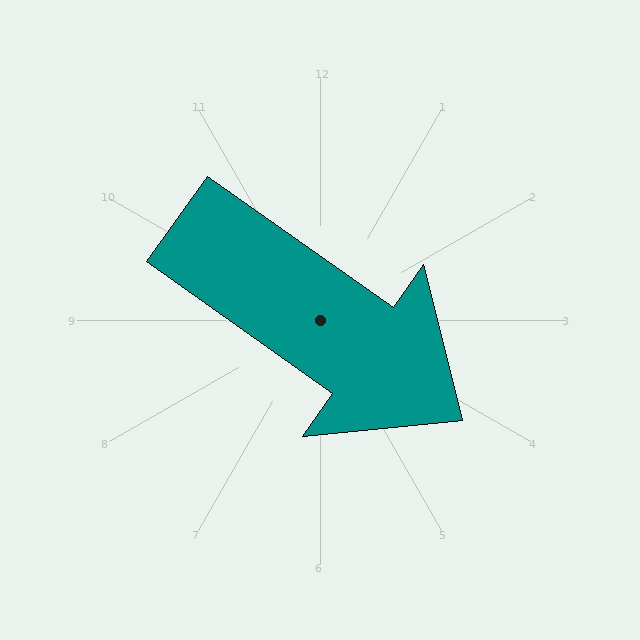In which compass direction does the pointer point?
Southeast.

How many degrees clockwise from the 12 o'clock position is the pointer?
Approximately 125 degrees.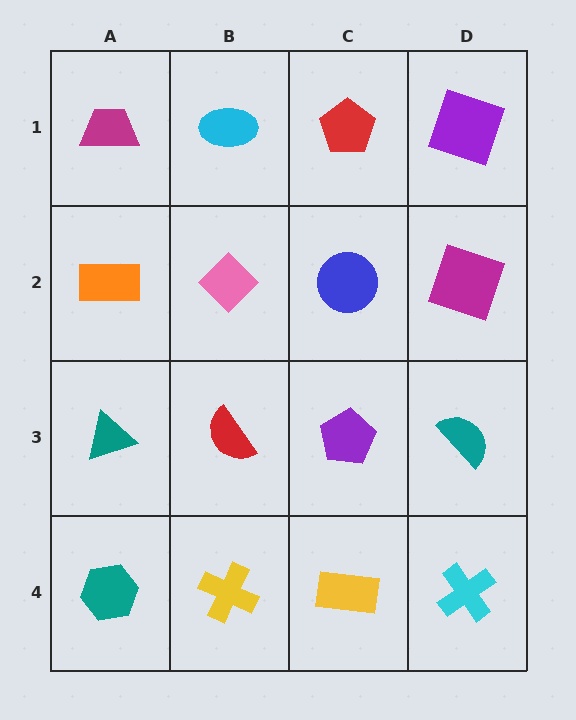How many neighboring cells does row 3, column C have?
4.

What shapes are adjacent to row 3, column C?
A blue circle (row 2, column C), a yellow rectangle (row 4, column C), a red semicircle (row 3, column B), a teal semicircle (row 3, column D).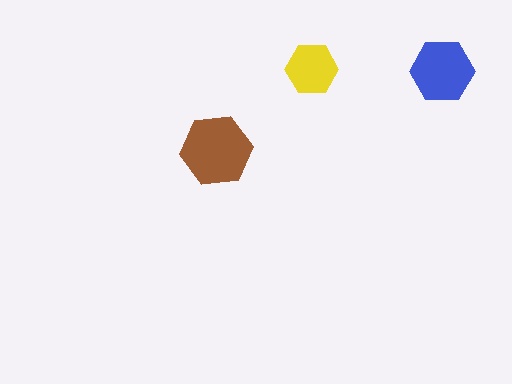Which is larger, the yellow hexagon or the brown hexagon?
The brown one.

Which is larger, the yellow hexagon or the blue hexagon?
The blue one.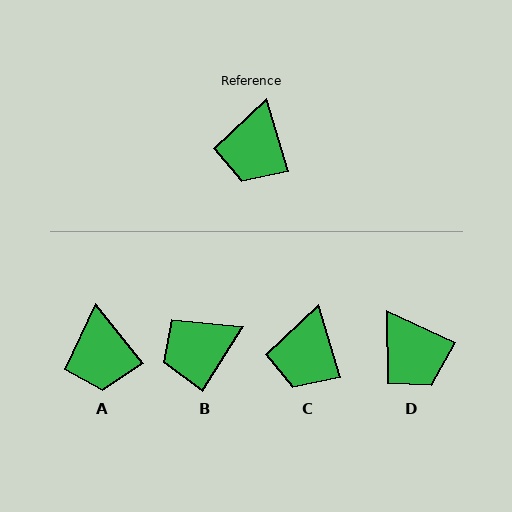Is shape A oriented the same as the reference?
No, it is off by about 22 degrees.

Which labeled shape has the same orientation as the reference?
C.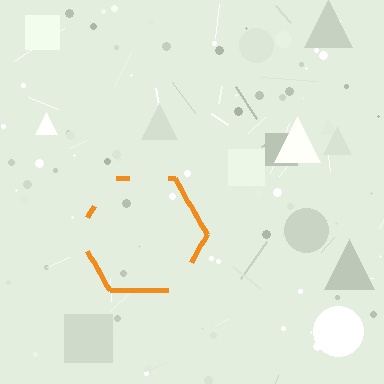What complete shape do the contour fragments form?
The contour fragments form a hexagon.